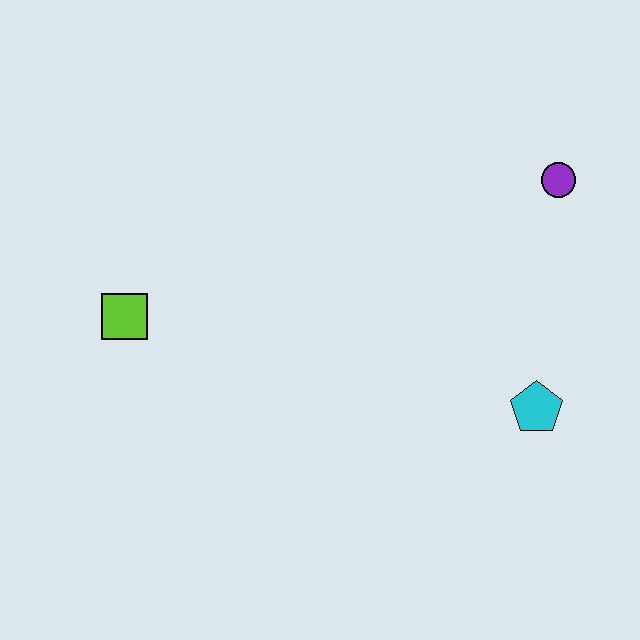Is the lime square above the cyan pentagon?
Yes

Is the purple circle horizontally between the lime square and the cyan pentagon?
No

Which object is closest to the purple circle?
The cyan pentagon is closest to the purple circle.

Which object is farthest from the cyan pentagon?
The lime square is farthest from the cyan pentagon.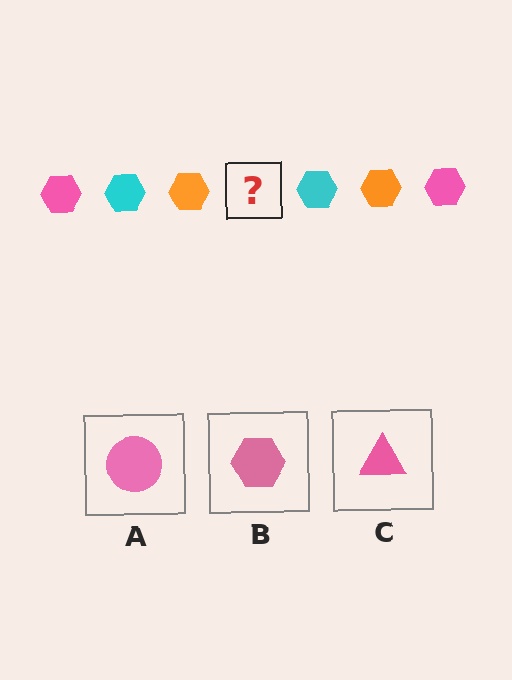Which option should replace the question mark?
Option B.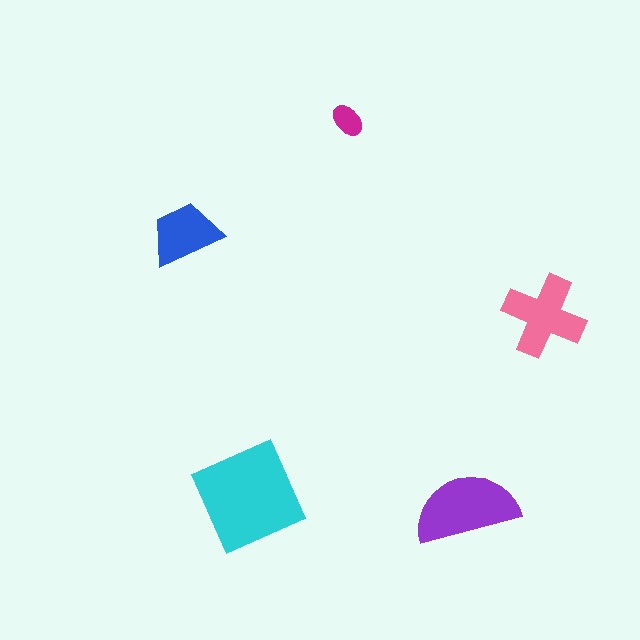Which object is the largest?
The cyan square.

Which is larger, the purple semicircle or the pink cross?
The purple semicircle.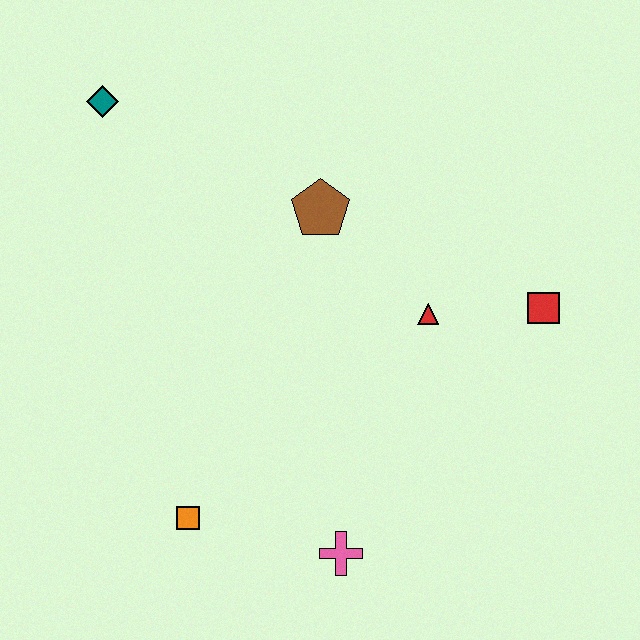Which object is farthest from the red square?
The teal diamond is farthest from the red square.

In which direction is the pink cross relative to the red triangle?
The pink cross is below the red triangle.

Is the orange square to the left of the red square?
Yes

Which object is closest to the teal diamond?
The brown pentagon is closest to the teal diamond.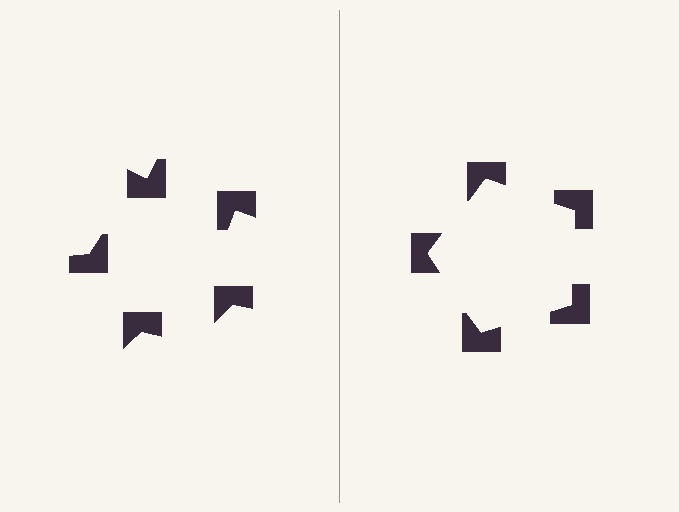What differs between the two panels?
The notched squares are positioned identically on both sides; only the wedge orientations differ. On the right they align to a pentagon; on the left they are misaligned.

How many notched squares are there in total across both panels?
10 — 5 on each side.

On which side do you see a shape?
An illusory pentagon appears on the right side. On the left side the wedge cuts are rotated, so no coherent shape forms.